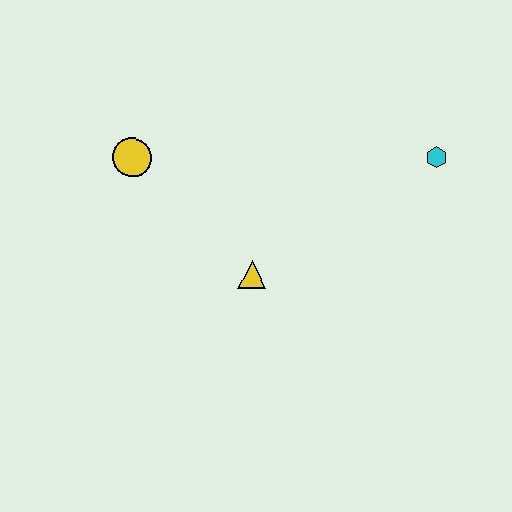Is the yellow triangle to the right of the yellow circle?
Yes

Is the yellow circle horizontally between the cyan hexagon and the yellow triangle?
No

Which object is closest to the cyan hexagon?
The yellow triangle is closest to the cyan hexagon.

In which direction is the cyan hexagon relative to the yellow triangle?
The cyan hexagon is to the right of the yellow triangle.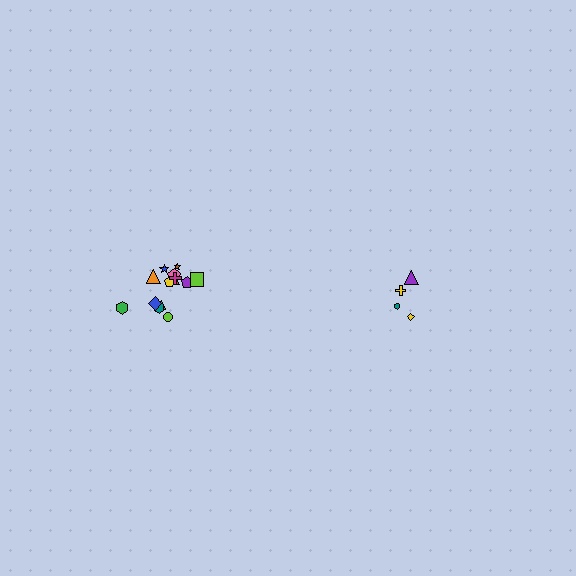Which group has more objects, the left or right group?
The left group.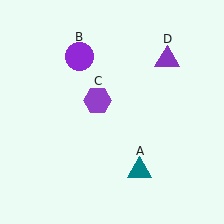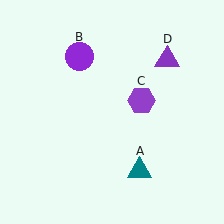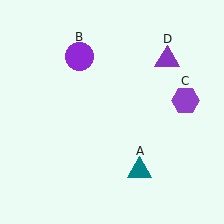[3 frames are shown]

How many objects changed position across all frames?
1 object changed position: purple hexagon (object C).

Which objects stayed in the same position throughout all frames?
Teal triangle (object A) and purple circle (object B) and purple triangle (object D) remained stationary.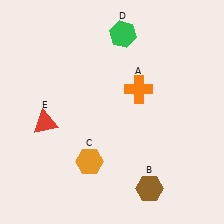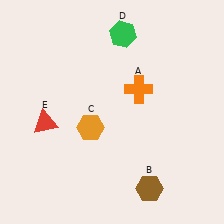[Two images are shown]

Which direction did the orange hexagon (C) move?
The orange hexagon (C) moved up.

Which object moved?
The orange hexagon (C) moved up.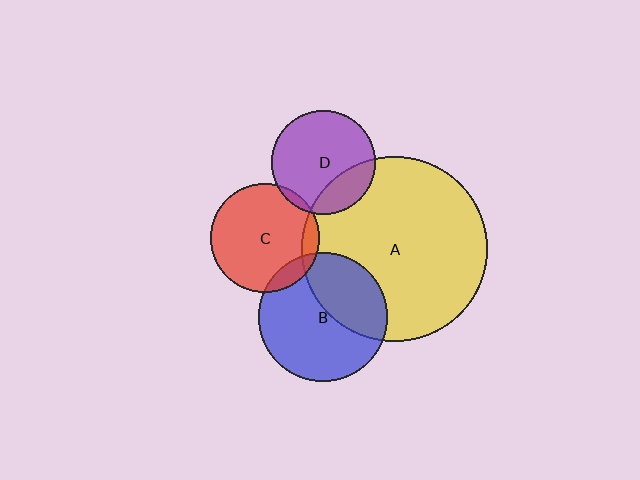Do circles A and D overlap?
Yes.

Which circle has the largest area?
Circle A (yellow).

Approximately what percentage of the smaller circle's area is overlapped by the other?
Approximately 25%.